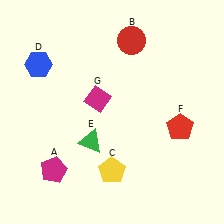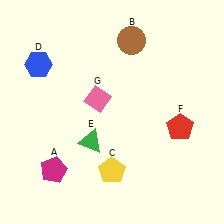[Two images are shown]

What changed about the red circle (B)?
In Image 1, B is red. In Image 2, it changed to brown.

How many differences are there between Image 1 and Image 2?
There are 2 differences between the two images.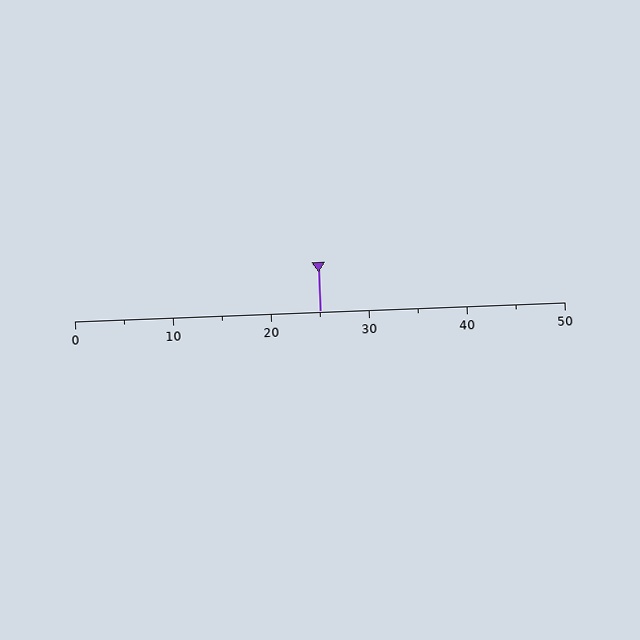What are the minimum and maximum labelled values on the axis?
The axis runs from 0 to 50.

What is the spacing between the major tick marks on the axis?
The major ticks are spaced 10 apart.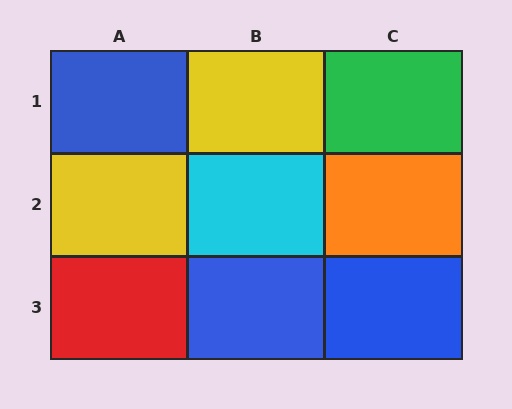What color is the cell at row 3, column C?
Blue.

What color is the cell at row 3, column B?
Blue.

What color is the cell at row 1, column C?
Green.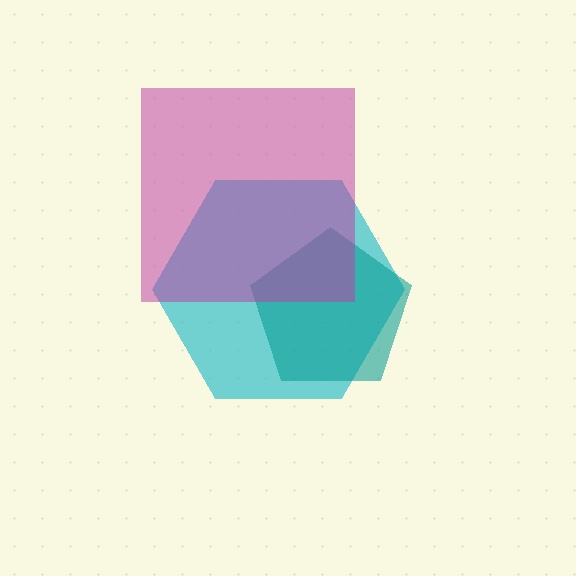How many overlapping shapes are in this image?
There are 3 overlapping shapes in the image.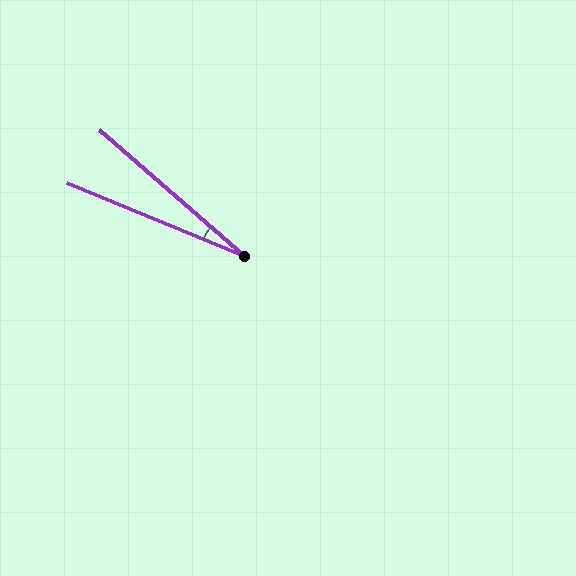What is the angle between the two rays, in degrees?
Approximately 19 degrees.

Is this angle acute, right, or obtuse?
It is acute.